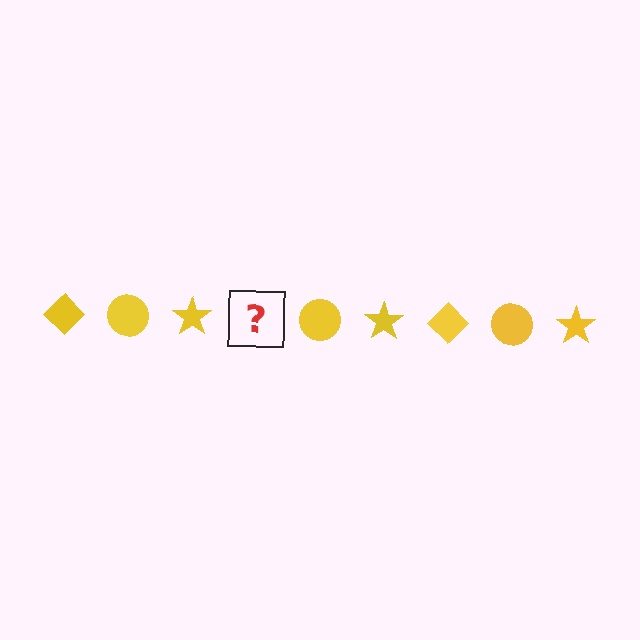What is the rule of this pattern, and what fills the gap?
The rule is that the pattern cycles through diamond, circle, star shapes in yellow. The gap should be filled with a yellow diamond.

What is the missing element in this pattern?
The missing element is a yellow diamond.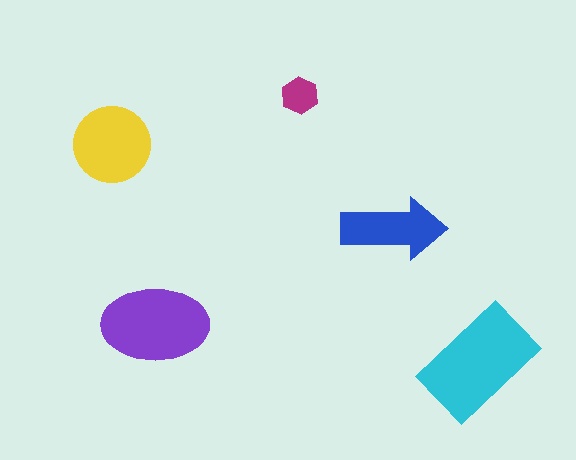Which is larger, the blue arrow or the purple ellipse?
The purple ellipse.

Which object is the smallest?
The magenta hexagon.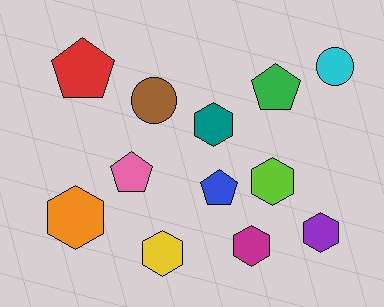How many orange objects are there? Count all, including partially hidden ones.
There is 1 orange object.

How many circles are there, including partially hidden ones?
There are 2 circles.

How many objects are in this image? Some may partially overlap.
There are 12 objects.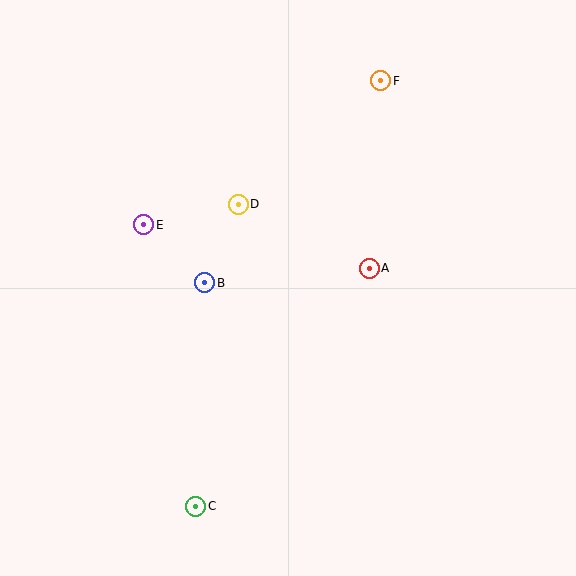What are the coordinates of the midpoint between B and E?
The midpoint between B and E is at (174, 254).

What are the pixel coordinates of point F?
Point F is at (381, 81).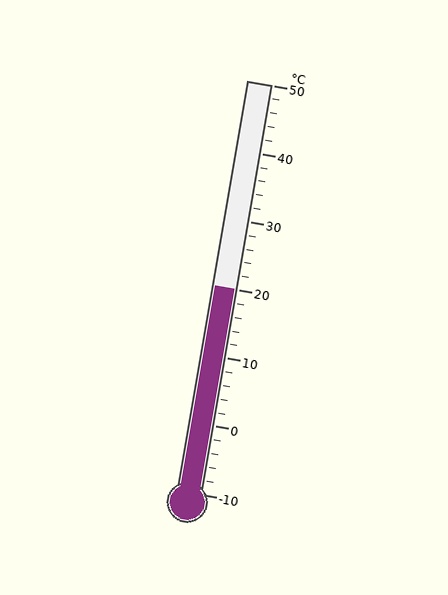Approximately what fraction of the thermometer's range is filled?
The thermometer is filled to approximately 50% of its range.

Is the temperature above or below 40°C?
The temperature is below 40°C.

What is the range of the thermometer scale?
The thermometer scale ranges from -10°C to 50°C.